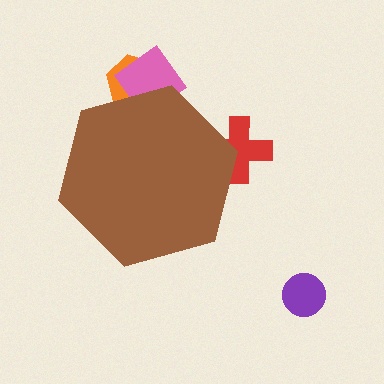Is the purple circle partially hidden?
No, the purple circle is fully visible.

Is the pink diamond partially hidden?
Yes, the pink diamond is partially hidden behind the brown hexagon.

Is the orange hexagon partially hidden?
Yes, the orange hexagon is partially hidden behind the brown hexagon.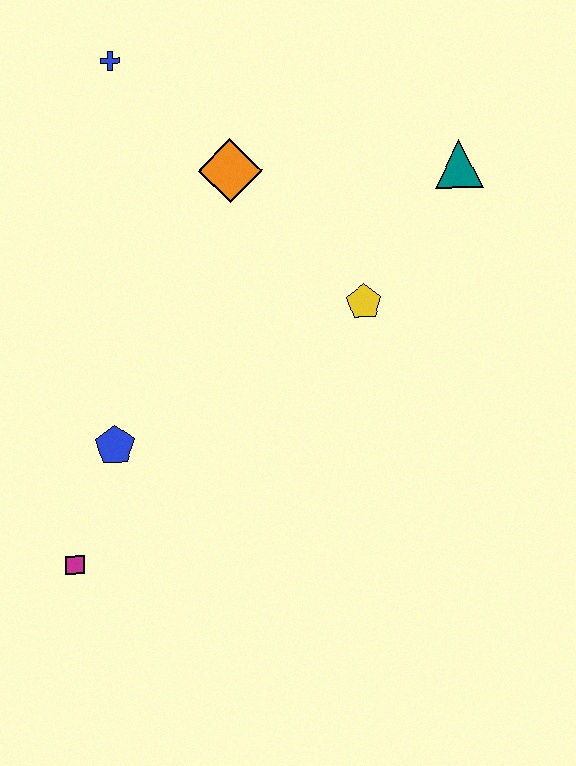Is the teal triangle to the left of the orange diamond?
No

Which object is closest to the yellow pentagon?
The teal triangle is closest to the yellow pentagon.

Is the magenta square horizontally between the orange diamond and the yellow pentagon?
No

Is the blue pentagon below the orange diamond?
Yes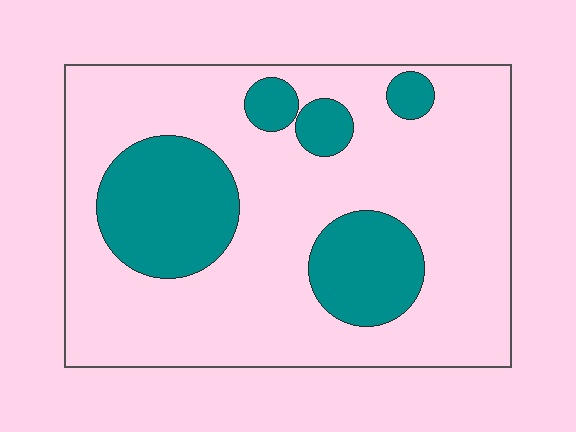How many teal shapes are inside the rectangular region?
5.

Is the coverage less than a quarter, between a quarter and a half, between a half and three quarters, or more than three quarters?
Less than a quarter.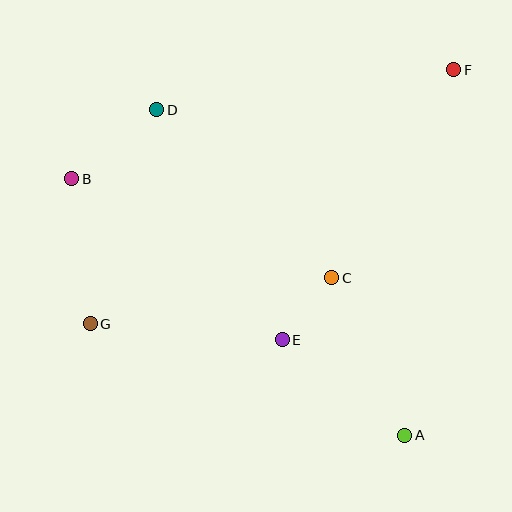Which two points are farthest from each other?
Points F and G are farthest from each other.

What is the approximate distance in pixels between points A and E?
The distance between A and E is approximately 156 pixels.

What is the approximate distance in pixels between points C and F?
The distance between C and F is approximately 241 pixels.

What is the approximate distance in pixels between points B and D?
The distance between B and D is approximately 110 pixels.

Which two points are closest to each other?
Points C and E are closest to each other.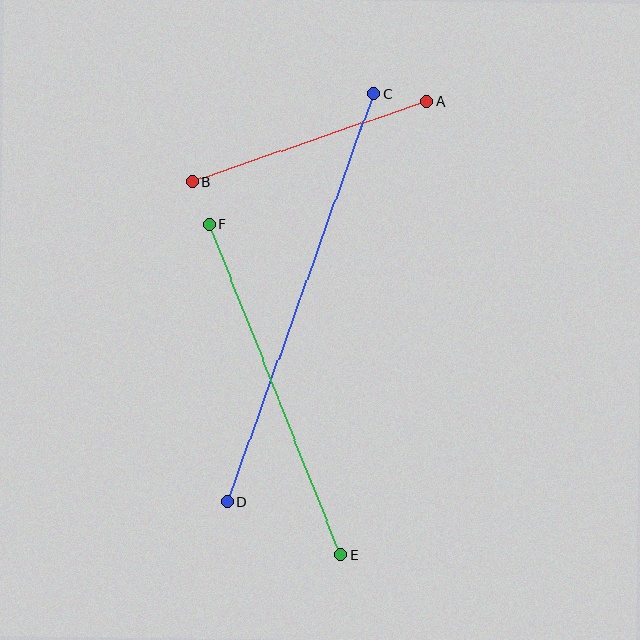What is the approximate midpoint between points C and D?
The midpoint is at approximately (300, 297) pixels.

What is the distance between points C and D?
The distance is approximately 433 pixels.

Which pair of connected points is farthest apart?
Points C and D are farthest apart.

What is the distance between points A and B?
The distance is approximately 248 pixels.